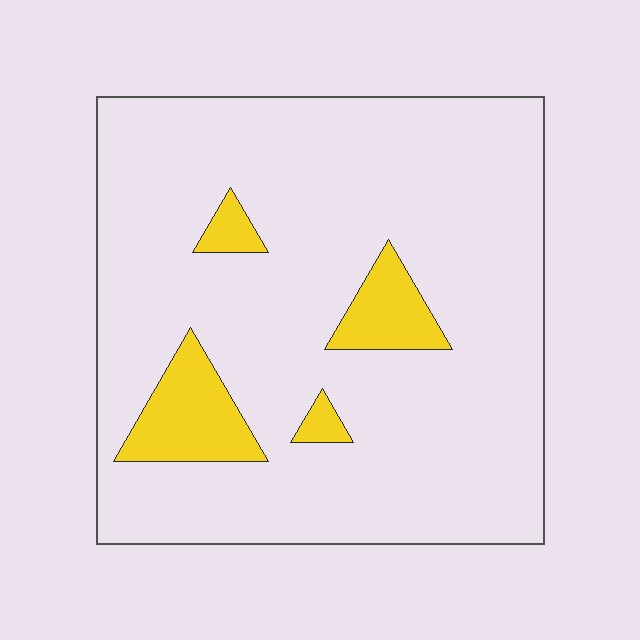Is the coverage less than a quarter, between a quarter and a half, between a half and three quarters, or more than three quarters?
Less than a quarter.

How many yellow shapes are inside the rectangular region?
4.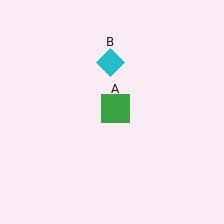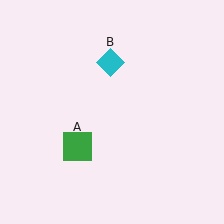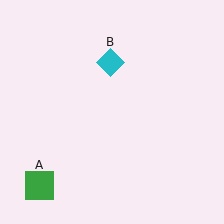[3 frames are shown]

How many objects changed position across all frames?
1 object changed position: green square (object A).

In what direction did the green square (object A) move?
The green square (object A) moved down and to the left.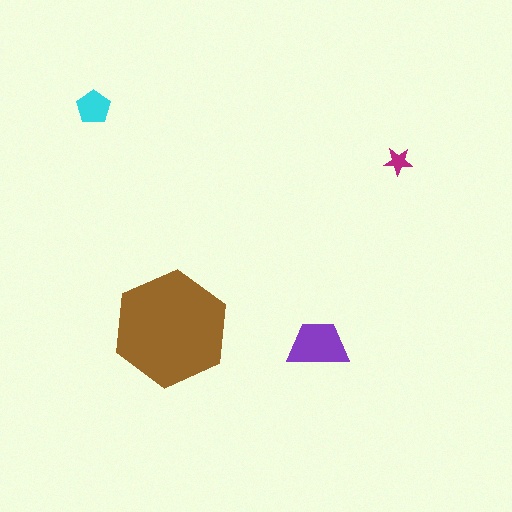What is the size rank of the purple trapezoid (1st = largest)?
2nd.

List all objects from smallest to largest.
The magenta star, the cyan pentagon, the purple trapezoid, the brown hexagon.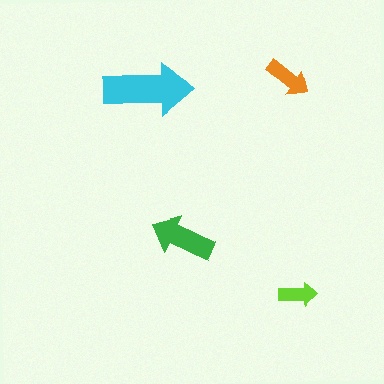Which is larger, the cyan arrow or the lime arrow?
The cyan one.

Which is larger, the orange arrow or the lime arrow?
The orange one.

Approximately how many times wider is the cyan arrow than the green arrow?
About 1.5 times wider.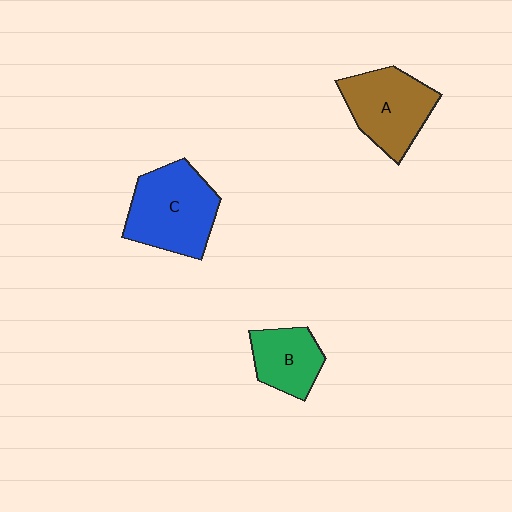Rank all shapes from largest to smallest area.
From largest to smallest: C (blue), A (brown), B (green).